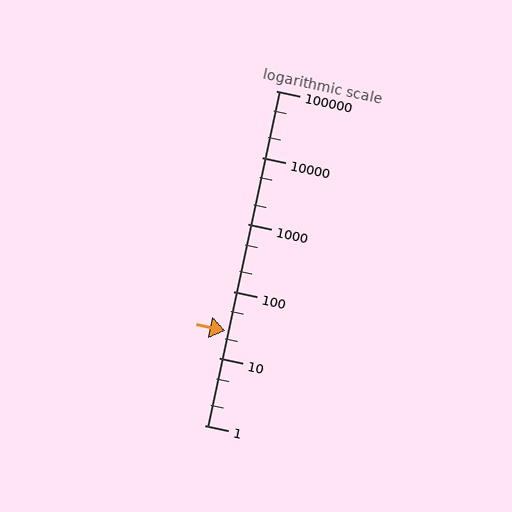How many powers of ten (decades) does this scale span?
The scale spans 5 decades, from 1 to 100000.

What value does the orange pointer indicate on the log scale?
The pointer indicates approximately 26.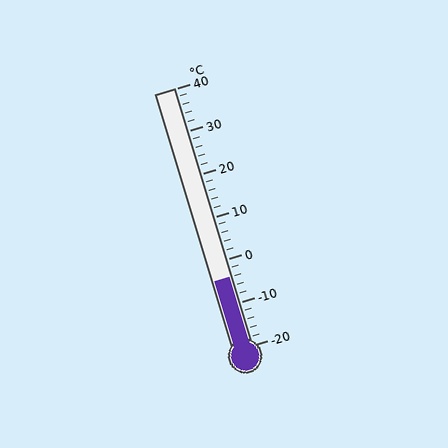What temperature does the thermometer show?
The thermometer shows approximately -4°C.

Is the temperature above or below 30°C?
The temperature is below 30°C.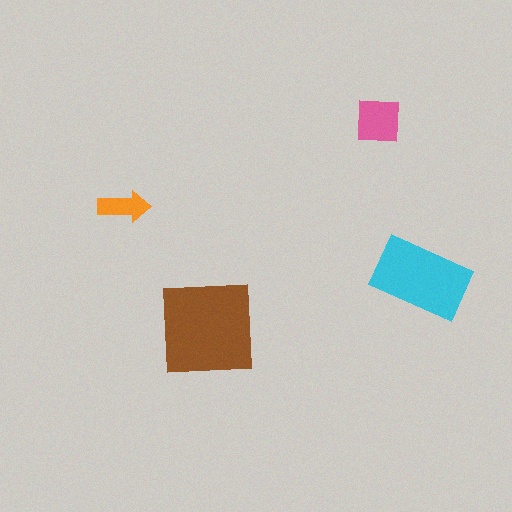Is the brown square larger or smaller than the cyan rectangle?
Larger.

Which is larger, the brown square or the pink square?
The brown square.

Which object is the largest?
The brown square.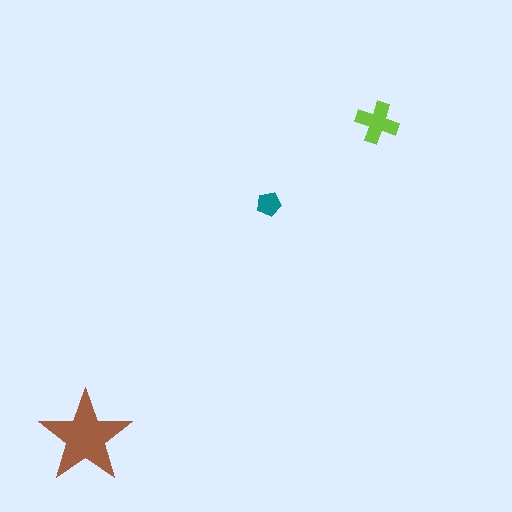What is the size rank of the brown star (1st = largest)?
1st.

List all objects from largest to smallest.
The brown star, the lime cross, the teal pentagon.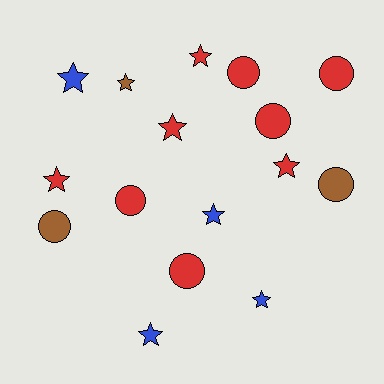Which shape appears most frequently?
Star, with 9 objects.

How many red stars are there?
There are 4 red stars.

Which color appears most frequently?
Red, with 9 objects.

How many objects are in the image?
There are 16 objects.